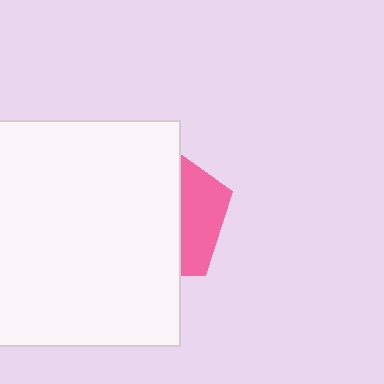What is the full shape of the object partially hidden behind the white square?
The partially hidden object is a pink pentagon.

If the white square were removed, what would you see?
You would see the complete pink pentagon.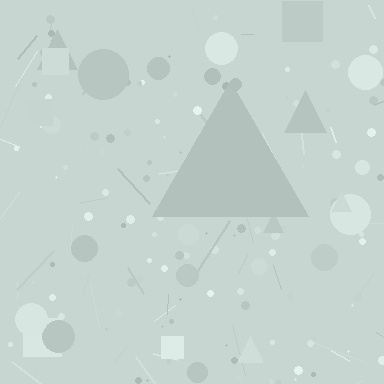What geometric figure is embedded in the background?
A triangle is embedded in the background.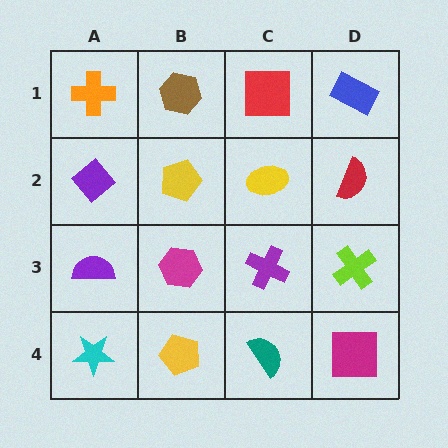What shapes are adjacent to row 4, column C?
A purple cross (row 3, column C), a yellow pentagon (row 4, column B), a magenta square (row 4, column D).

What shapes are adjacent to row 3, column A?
A purple diamond (row 2, column A), a cyan star (row 4, column A), a magenta hexagon (row 3, column B).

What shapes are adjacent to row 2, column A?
An orange cross (row 1, column A), a purple semicircle (row 3, column A), a yellow pentagon (row 2, column B).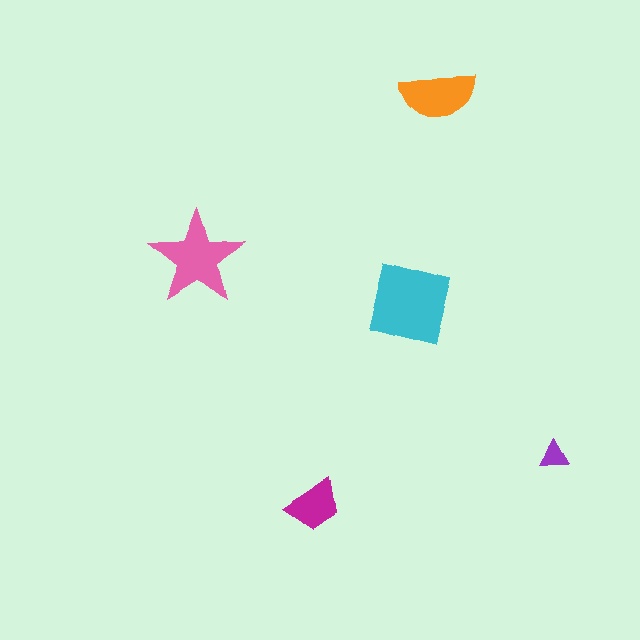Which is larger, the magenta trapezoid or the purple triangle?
The magenta trapezoid.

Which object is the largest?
The cyan square.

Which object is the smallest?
The purple triangle.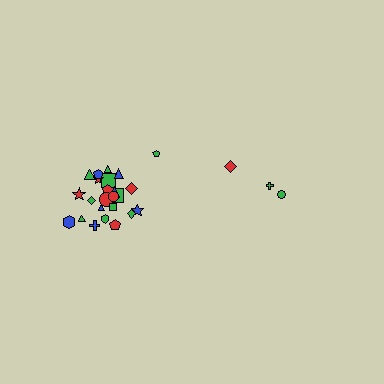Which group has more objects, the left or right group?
The left group.